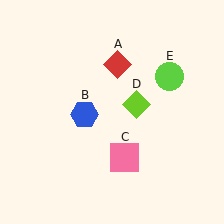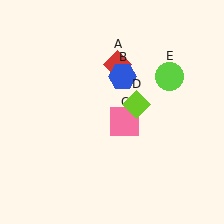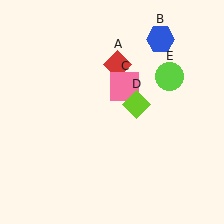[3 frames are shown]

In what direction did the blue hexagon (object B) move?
The blue hexagon (object B) moved up and to the right.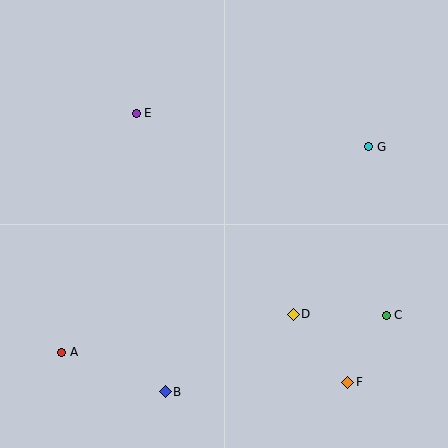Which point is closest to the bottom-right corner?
Point F is closest to the bottom-right corner.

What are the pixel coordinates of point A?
Point A is at (62, 352).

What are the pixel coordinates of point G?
Point G is at (369, 147).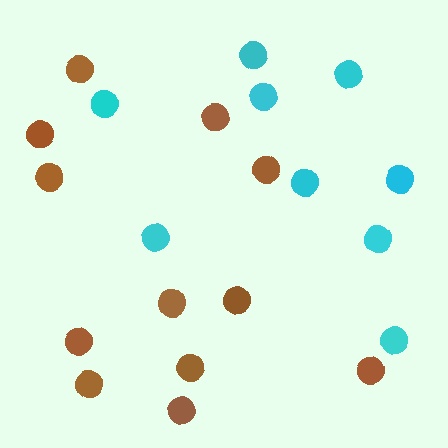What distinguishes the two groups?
There are 2 groups: one group of brown circles (12) and one group of cyan circles (9).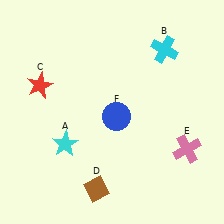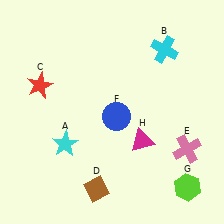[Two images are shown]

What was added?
A lime hexagon (G), a magenta triangle (H) were added in Image 2.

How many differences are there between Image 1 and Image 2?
There are 2 differences between the two images.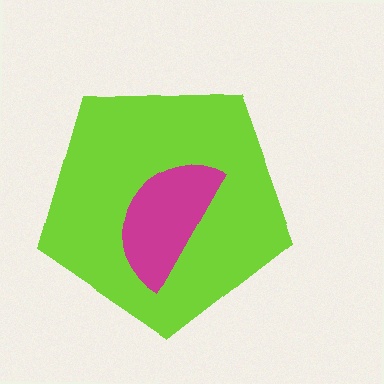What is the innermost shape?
The magenta semicircle.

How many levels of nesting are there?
2.